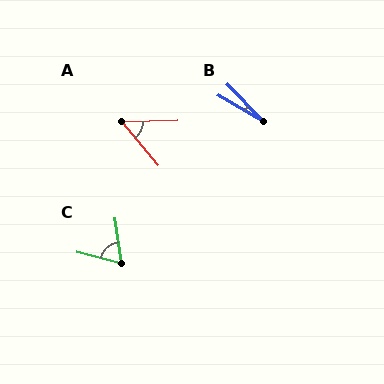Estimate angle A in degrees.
Approximately 51 degrees.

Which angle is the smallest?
B, at approximately 16 degrees.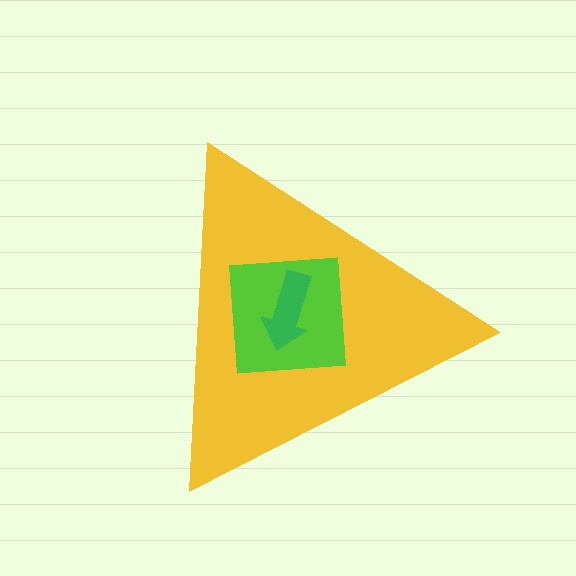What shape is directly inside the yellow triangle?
The lime square.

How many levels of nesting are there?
3.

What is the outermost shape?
The yellow triangle.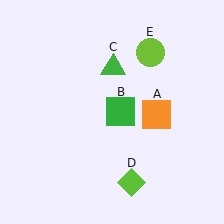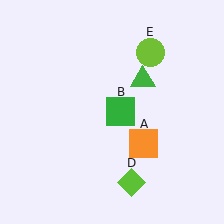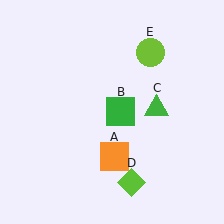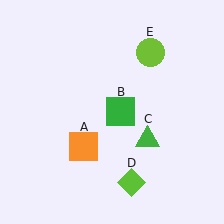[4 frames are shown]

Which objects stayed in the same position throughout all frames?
Green square (object B) and lime diamond (object D) and lime circle (object E) remained stationary.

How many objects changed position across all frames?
2 objects changed position: orange square (object A), green triangle (object C).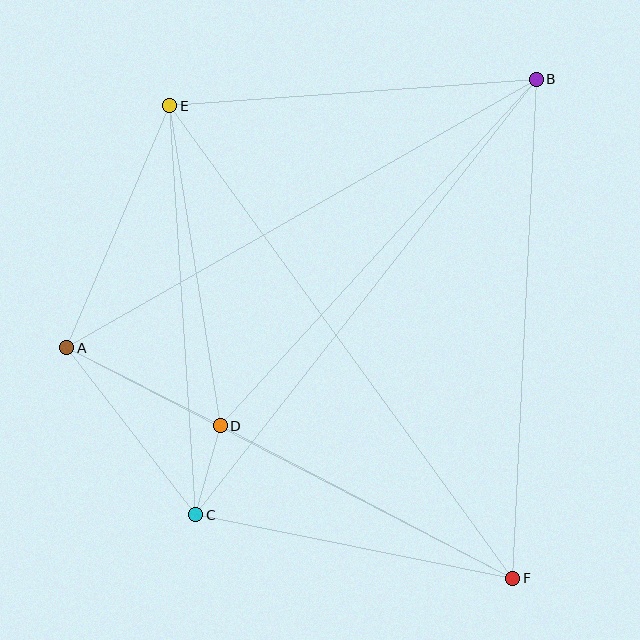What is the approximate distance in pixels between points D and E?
The distance between D and E is approximately 324 pixels.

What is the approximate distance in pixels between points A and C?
The distance between A and C is approximately 211 pixels.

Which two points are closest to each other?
Points C and D are closest to each other.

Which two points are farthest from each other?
Points E and F are farthest from each other.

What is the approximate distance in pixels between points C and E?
The distance between C and E is approximately 410 pixels.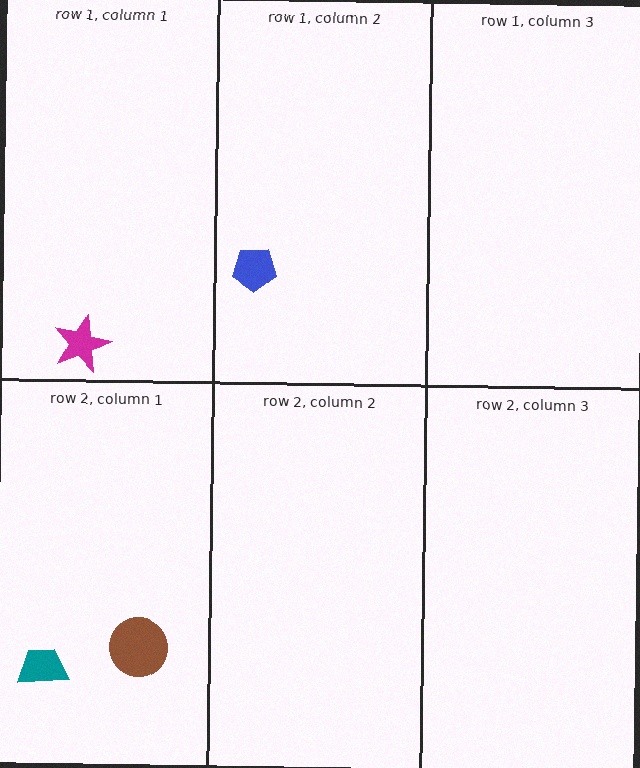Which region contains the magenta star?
The row 1, column 1 region.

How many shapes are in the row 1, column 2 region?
1.